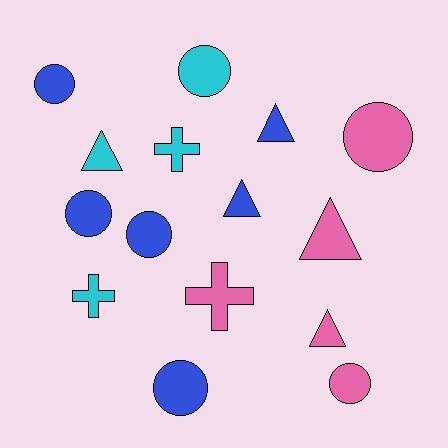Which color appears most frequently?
Blue, with 6 objects.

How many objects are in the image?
There are 15 objects.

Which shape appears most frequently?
Circle, with 7 objects.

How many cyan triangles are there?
There is 1 cyan triangle.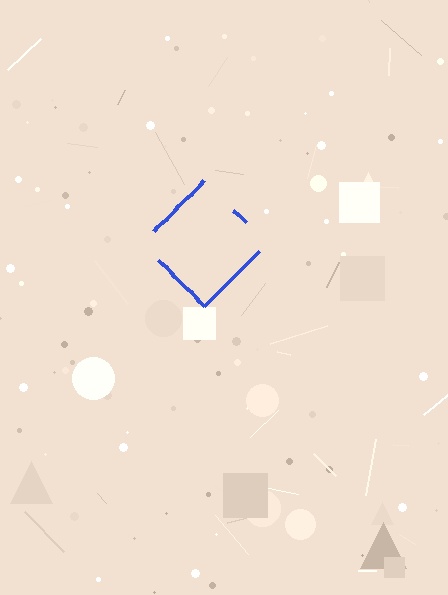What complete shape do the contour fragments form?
The contour fragments form a diamond.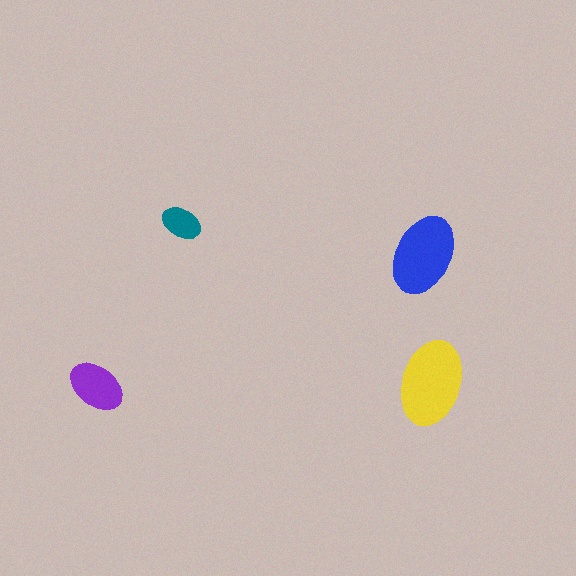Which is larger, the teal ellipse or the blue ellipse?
The blue one.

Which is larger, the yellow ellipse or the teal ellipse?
The yellow one.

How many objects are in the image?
There are 4 objects in the image.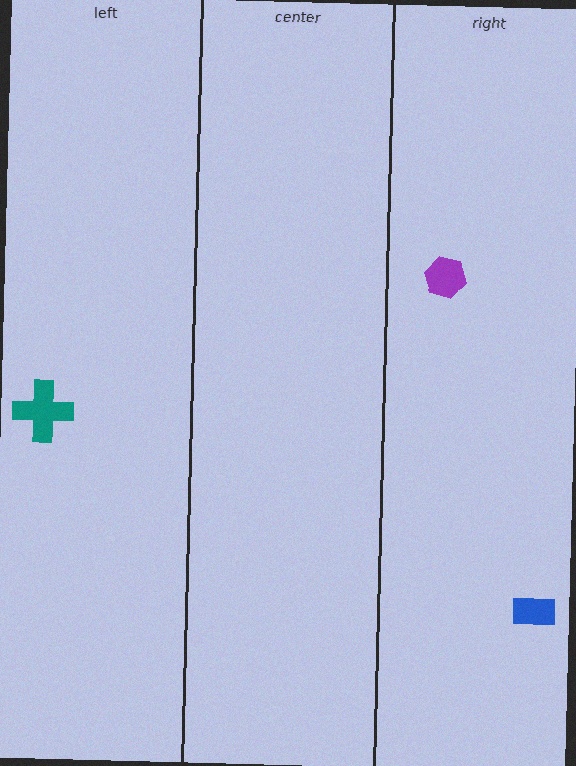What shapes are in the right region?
The blue rectangle, the purple hexagon.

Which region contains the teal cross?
The left region.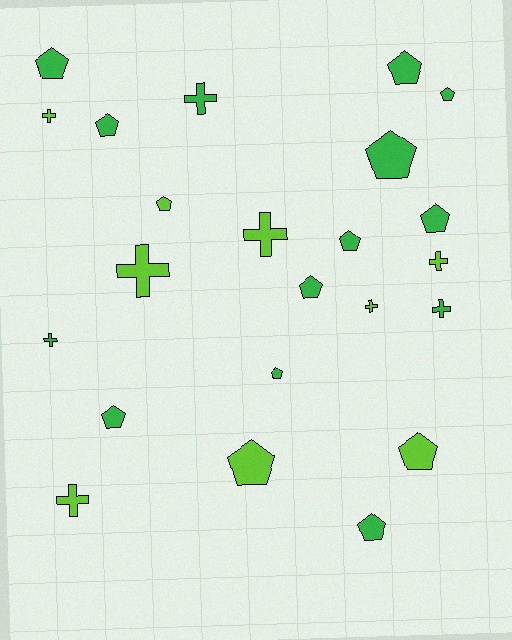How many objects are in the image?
There are 23 objects.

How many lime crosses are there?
There are 6 lime crosses.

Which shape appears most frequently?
Pentagon, with 14 objects.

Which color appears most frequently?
Green, with 14 objects.